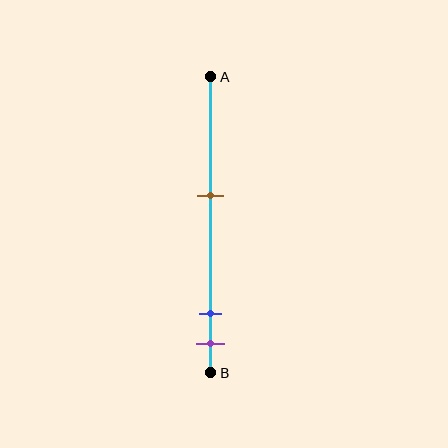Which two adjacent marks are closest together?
The blue and purple marks are the closest adjacent pair.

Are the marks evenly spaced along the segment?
No, the marks are not evenly spaced.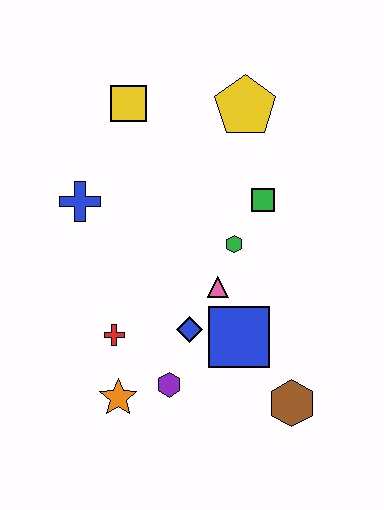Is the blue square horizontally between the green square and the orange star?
Yes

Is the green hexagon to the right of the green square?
No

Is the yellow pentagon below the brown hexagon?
No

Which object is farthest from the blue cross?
The brown hexagon is farthest from the blue cross.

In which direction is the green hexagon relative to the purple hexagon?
The green hexagon is above the purple hexagon.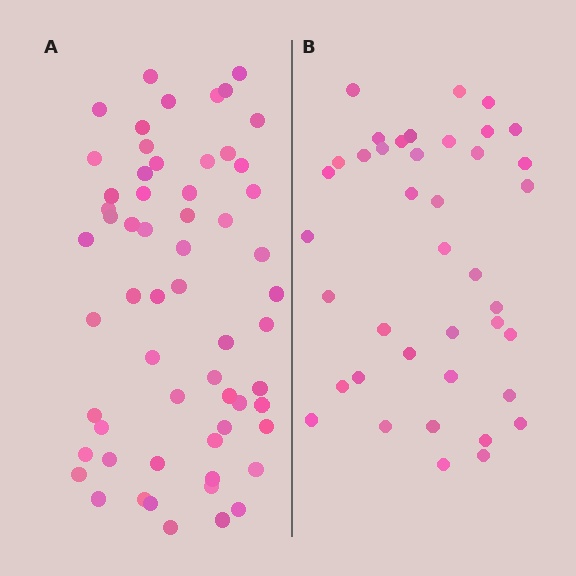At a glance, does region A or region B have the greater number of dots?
Region A (the left region) has more dots.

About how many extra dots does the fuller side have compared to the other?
Region A has approximately 20 more dots than region B.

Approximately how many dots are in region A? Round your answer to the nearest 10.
About 60 dots.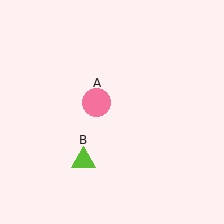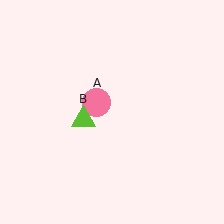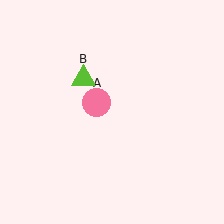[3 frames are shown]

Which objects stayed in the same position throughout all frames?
Pink circle (object A) remained stationary.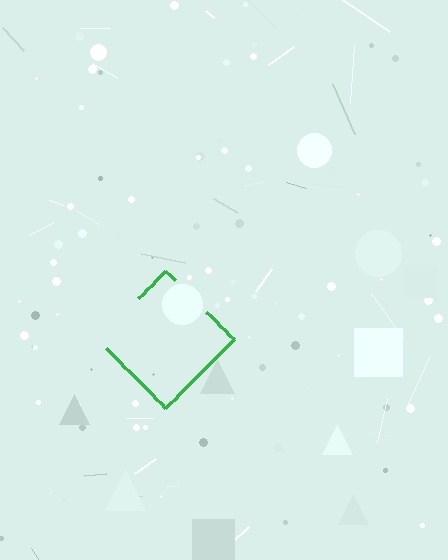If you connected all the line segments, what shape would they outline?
They would outline a diamond.